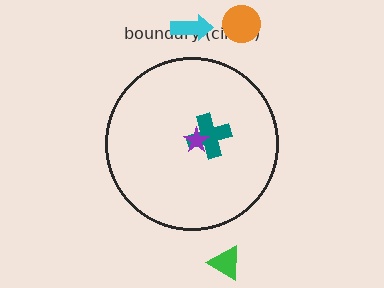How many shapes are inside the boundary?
2 inside, 3 outside.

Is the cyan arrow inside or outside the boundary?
Outside.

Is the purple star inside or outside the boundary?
Inside.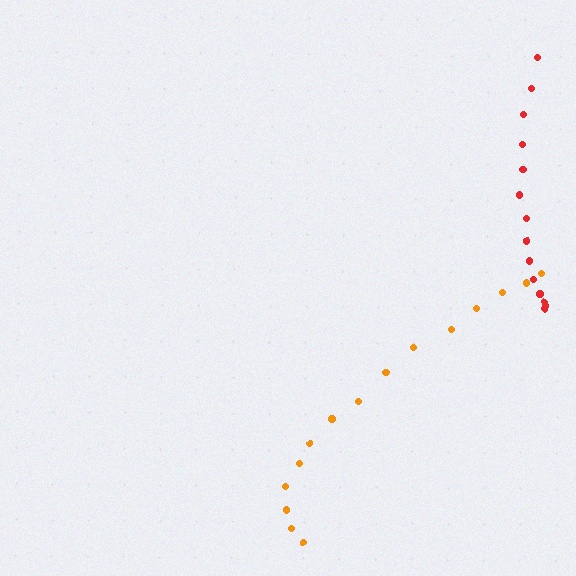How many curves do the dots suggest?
There are 2 distinct paths.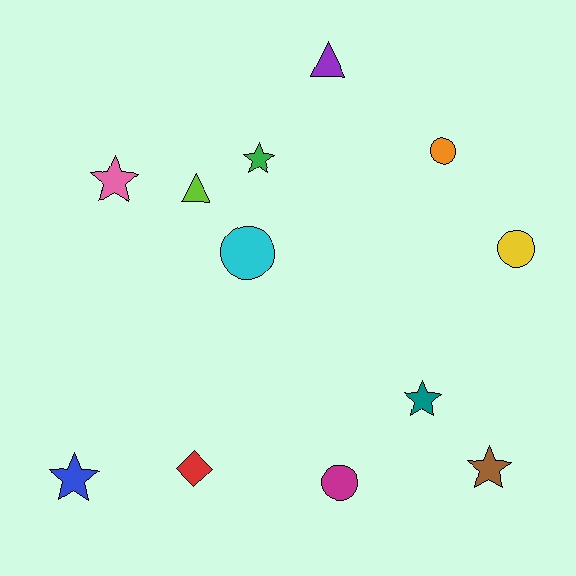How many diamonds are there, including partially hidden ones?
There is 1 diamond.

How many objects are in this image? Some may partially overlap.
There are 12 objects.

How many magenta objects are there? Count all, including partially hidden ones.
There is 1 magenta object.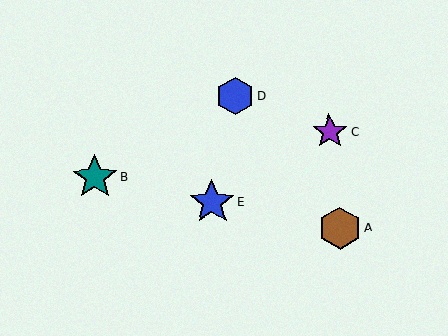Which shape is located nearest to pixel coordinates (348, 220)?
The brown hexagon (labeled A) at (340, 228) is nearest to that location.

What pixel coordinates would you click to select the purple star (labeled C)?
Click at (330, 131) to select the purple star C.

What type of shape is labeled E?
Shape E is a blue star.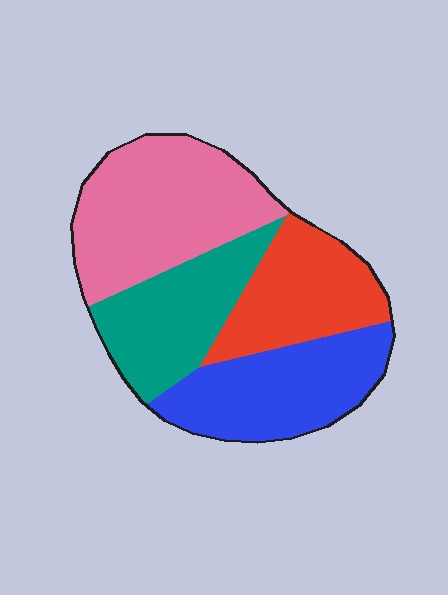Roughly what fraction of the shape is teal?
Teal takes up about one fifth (1/5) of the shape.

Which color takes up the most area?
Pink, at roughly 30%.